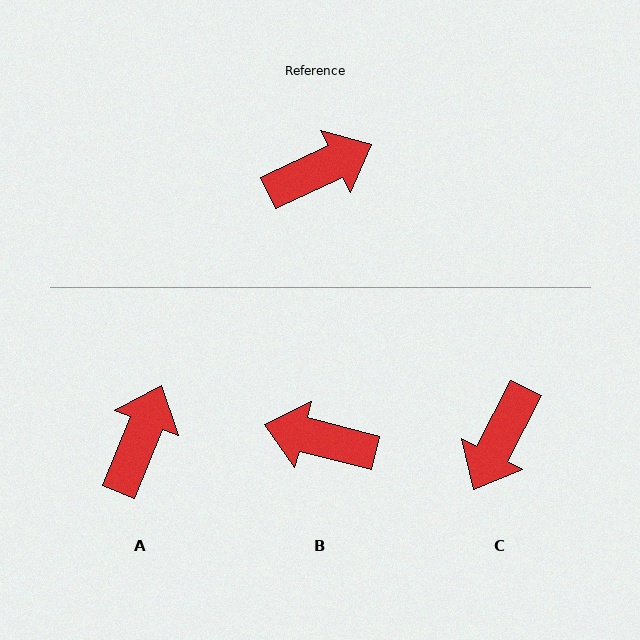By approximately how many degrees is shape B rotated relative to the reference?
Approximately 140 degrees counter-clockwise.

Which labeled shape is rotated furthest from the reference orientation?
C, about 142 degrees away.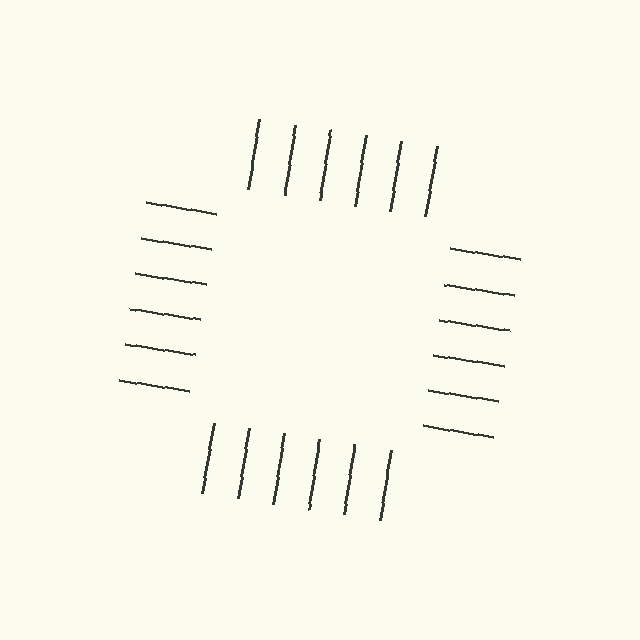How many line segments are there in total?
24 — 6 along each of the 4 edges.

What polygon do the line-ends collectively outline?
An illusory square — the line segments terminate on its edges but no continuous stroke is drawn.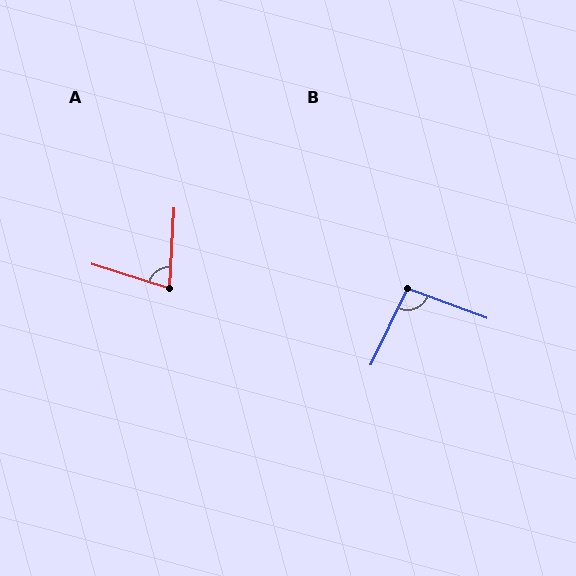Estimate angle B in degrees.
Approximately 95 degrees.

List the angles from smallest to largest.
A (76°), B (95°).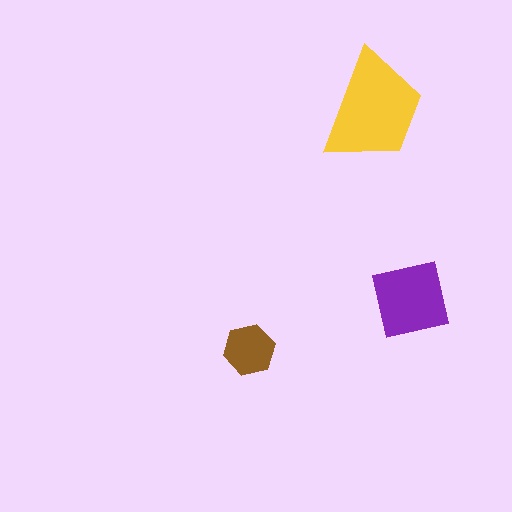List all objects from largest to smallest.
The yellow trapezoid, the purple square, the brown hexagon.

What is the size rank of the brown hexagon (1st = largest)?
3rd.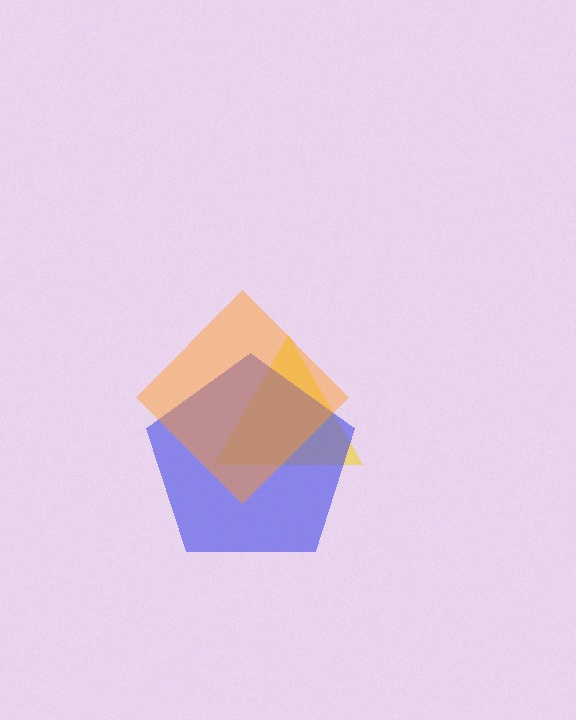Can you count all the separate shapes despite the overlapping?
Yes, there are 3 separate shapes.